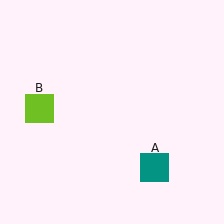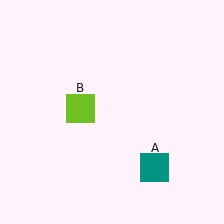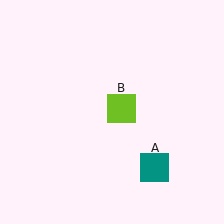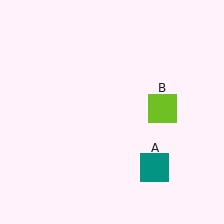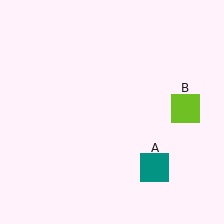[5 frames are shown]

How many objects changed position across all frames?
1 object changed position: lime square (object B).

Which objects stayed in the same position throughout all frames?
Teal square (object A) remained stationary.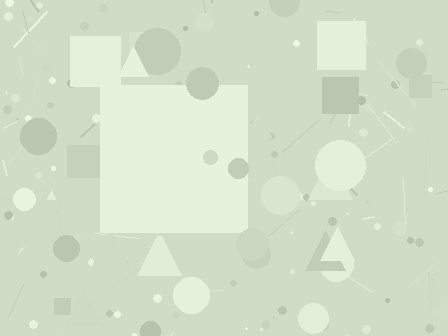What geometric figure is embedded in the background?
A square is embedded in the background.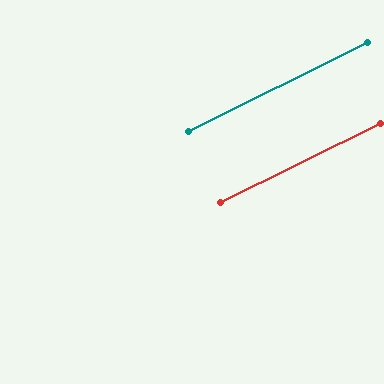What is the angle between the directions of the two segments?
Approximately 0 degrees.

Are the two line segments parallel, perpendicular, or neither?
Parallel — their directions differ by only 0.4°.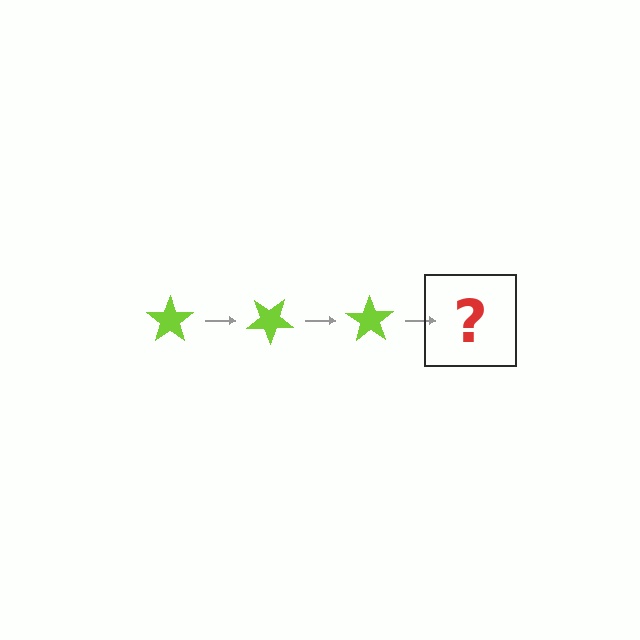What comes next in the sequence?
The next element should be a lime star rotated 105 degrees.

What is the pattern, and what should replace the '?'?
The pattern is that the star rotates 35 degrees each step. The '?' should be a lime star rotated 105 degrees.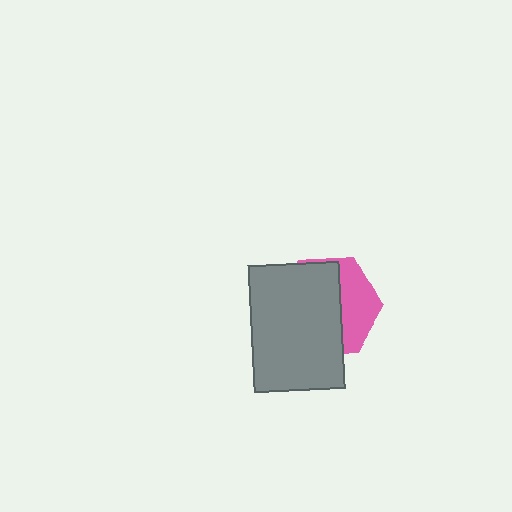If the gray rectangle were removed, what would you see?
You would see the complete pink hexagon.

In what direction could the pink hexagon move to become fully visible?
The pink hexagon could move right. That would shift it out from behind the gray rectangle entirely.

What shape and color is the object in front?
The object in front is a gray rectangle.